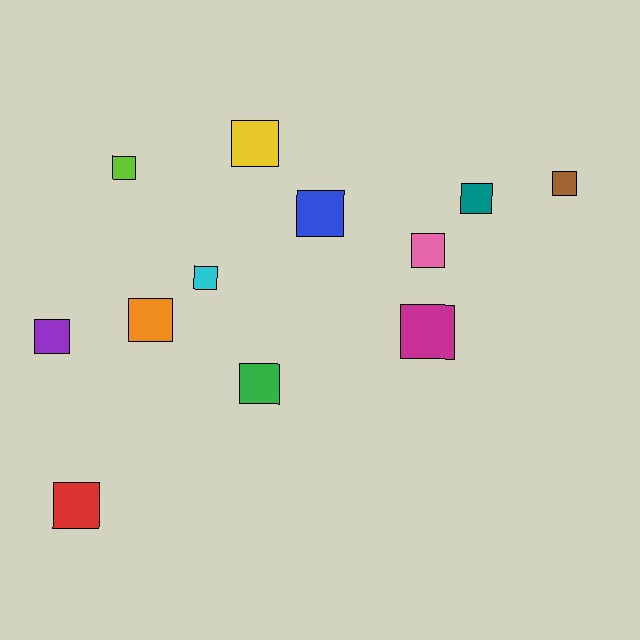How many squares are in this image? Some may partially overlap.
There are 12 squares.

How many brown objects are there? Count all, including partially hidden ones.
There is 1 brown object.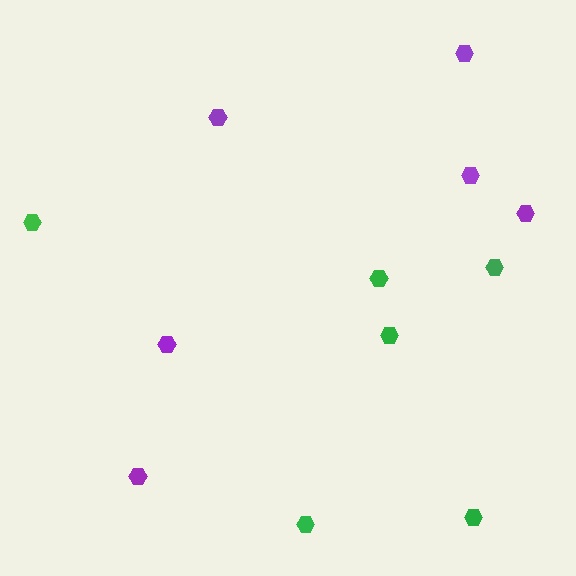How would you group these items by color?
There are 2 groups: one group of green hexagons (6) and one group of purple hexagons (6).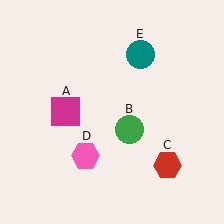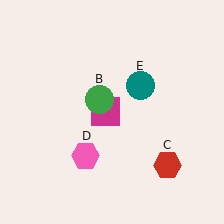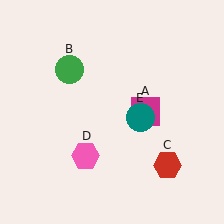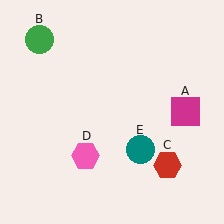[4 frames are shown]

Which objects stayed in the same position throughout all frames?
Red hexagon (object C) and pink hexagon (object D) remained stationary.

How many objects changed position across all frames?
3 objects changed position: magenta square (object A), green circle (object B), teal circle (object E).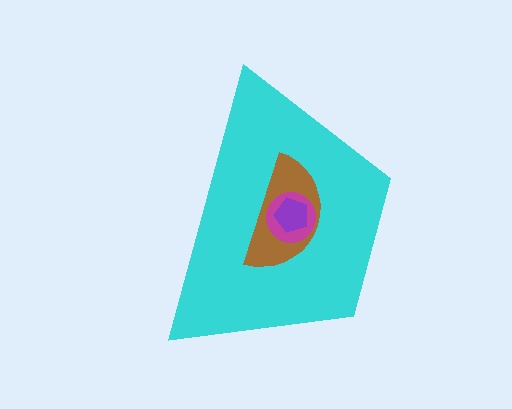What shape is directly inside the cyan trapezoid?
The brown semicircle.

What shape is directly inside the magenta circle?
The purple pentagon.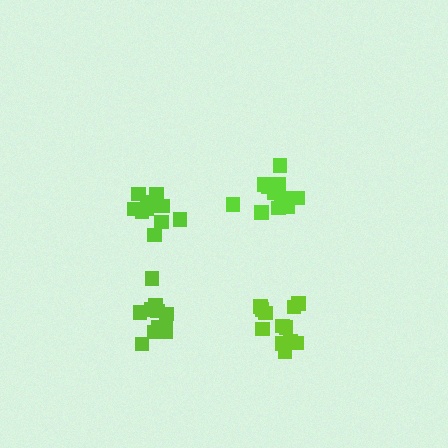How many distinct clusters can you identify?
There are 4 distinct clusters.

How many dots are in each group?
Group 1: 11 dots, Group 2: 11 dots, Group 3: 13 dots, Group 4: 12 dots (47 total).